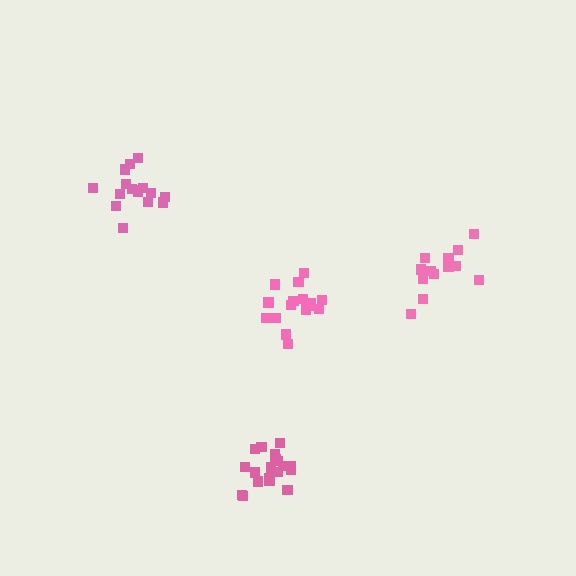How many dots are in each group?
Group 1: 16 dots, Group 2: 14 dots, Group 3: 16 dots, Group 4: 19 dots (65 total).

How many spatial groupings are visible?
There are 4 spatial groupings.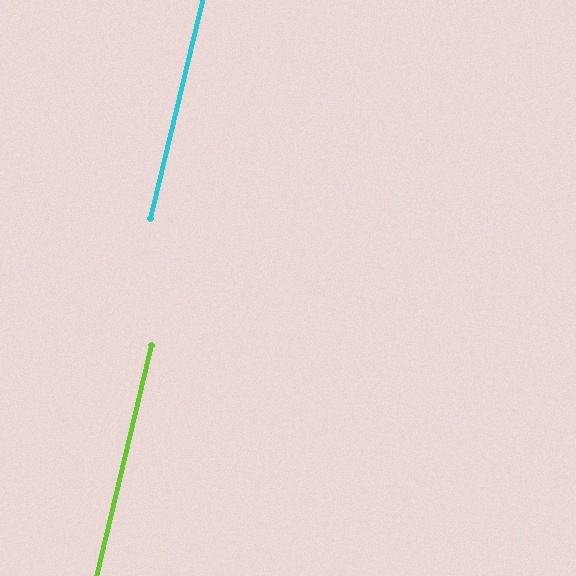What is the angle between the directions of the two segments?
Approximately 0 degrees.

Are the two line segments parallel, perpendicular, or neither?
Parallel — their directions differ by only 0.1°.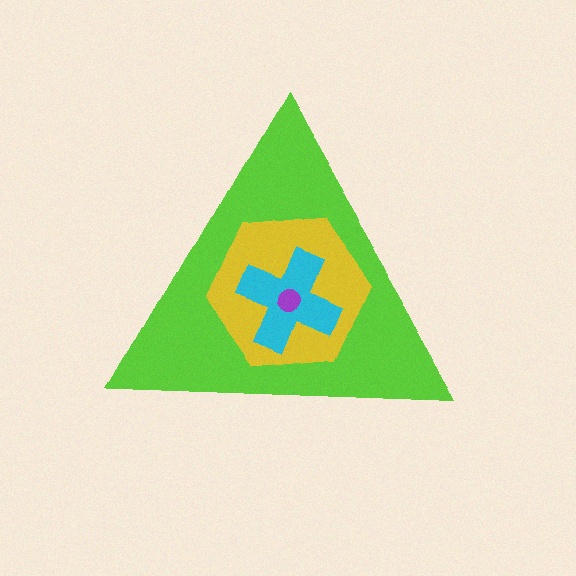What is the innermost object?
The purple circle.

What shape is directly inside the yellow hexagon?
The cyan cross.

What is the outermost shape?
The lime triangle.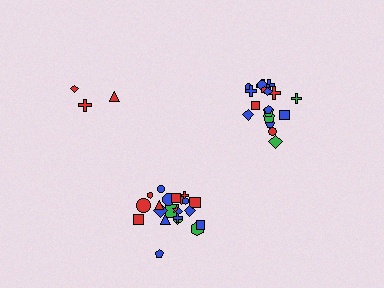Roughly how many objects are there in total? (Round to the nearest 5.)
Roughly 45 objects in total.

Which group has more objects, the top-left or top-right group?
The top-right group.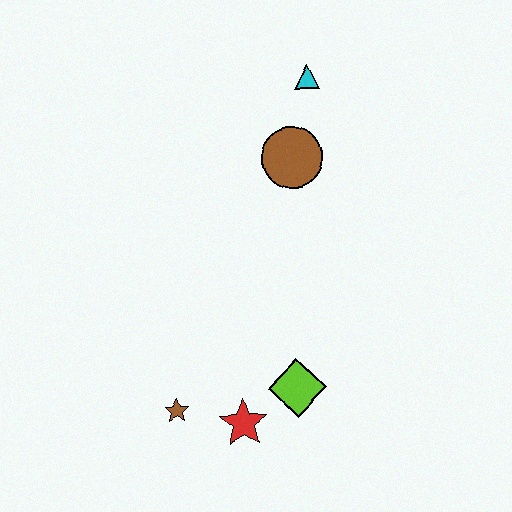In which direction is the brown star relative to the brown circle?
The brown star is below the brown circle.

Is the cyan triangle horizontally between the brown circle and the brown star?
No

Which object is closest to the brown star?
The red star is closest to the brown star.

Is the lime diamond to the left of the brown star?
No